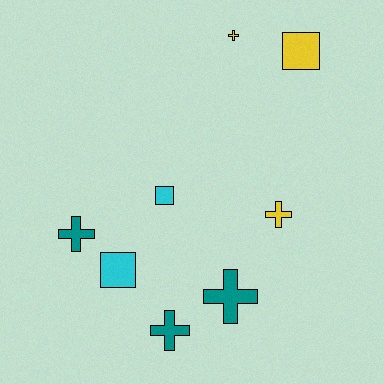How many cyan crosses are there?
There are no cyan crosses.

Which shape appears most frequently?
Cross, with 5 objects.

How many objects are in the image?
There are 8 objects.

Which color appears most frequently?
Teal, with 3 objects.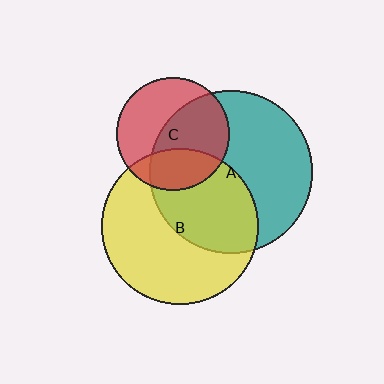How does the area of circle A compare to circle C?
Approximately 2.1 times.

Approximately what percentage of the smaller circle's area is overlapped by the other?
Approximately 45%.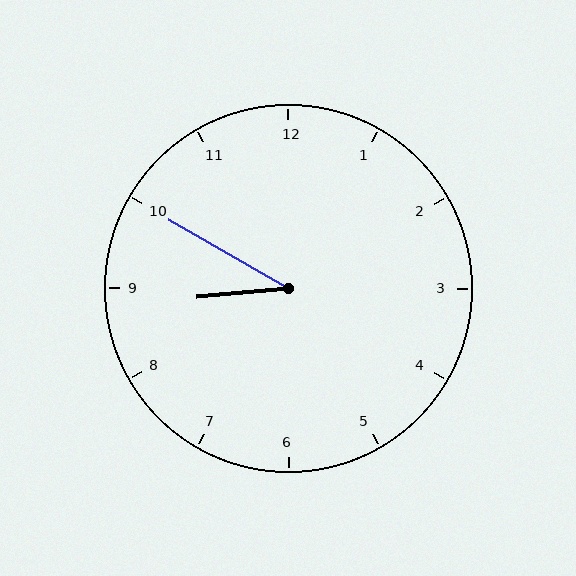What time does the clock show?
8:50.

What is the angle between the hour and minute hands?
Approximately 35 degrees.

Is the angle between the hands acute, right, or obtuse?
It is acute.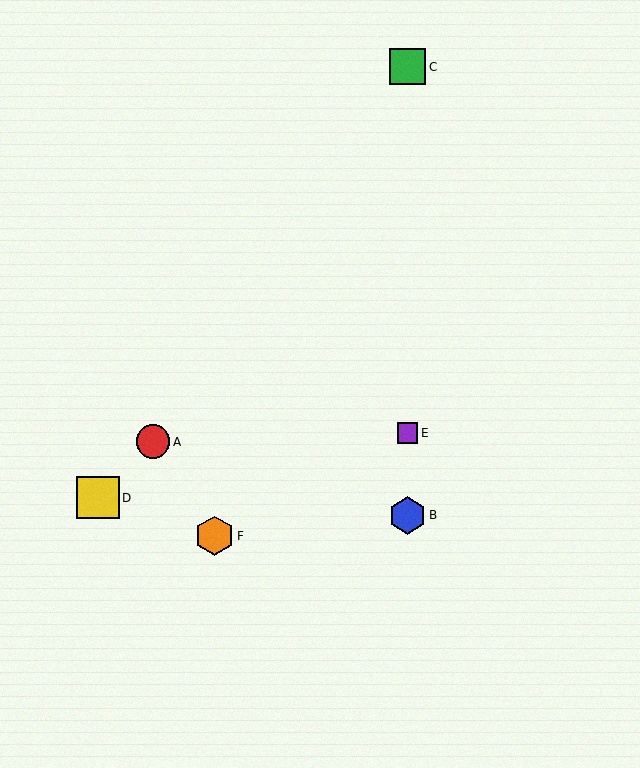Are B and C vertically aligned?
Yes, both are at x≈407.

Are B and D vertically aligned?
No, B is at x≈407 and D is at x≈98.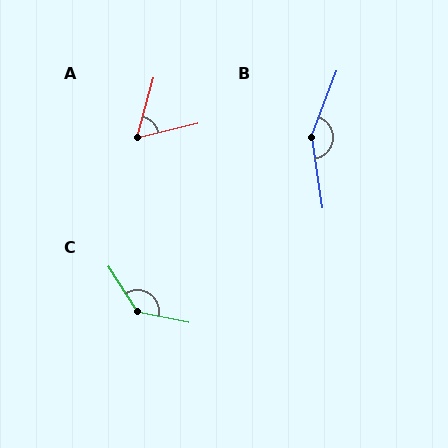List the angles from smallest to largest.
A (61°), C (134°), B (151°).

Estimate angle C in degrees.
Approximately 134 degrees.